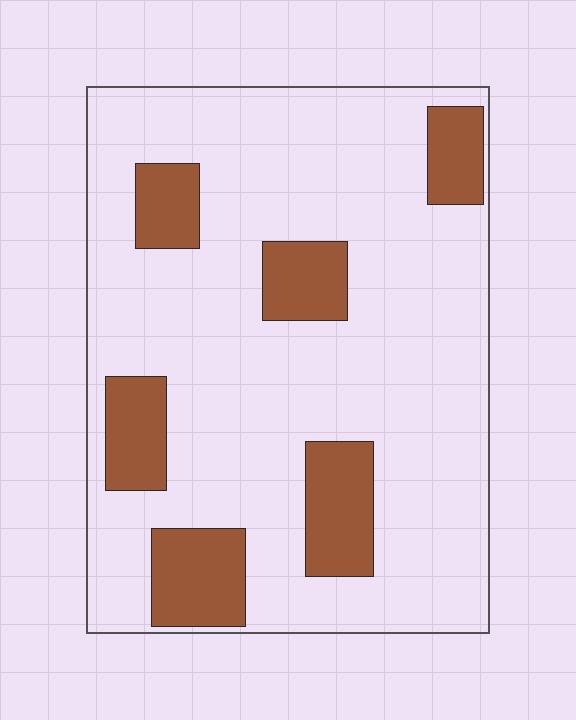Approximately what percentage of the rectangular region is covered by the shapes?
Approximately 20%.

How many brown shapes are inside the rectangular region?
6.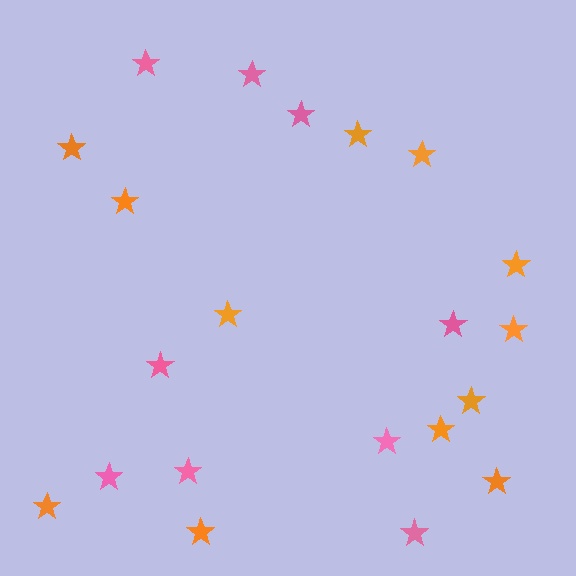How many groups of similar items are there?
There are 2 groups: one group of orange stars (12) and one group of pink stars (9).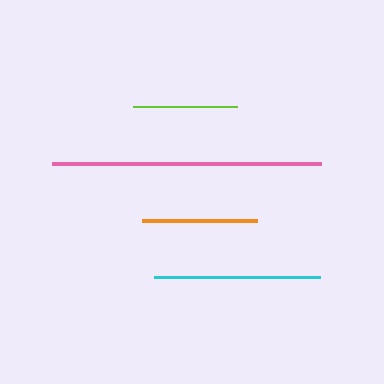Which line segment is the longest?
The pink line is the longest at approximately 270 pixels.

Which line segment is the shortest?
The lime line is the shortest at approximately 104 pixels.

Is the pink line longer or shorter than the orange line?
The pink line is longer than the orange line.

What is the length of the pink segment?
The pink segment is approximately 270 pixels long.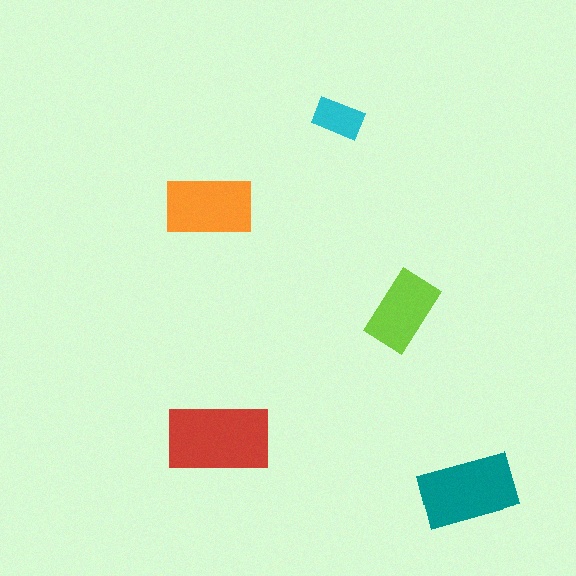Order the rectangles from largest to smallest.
the red one, the teal one, the orange one, the lime one, the cyan one.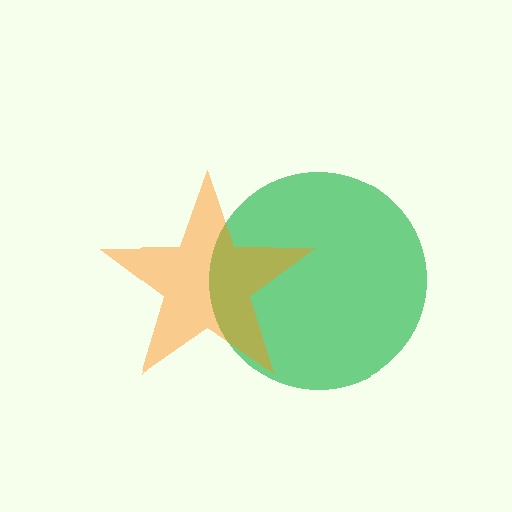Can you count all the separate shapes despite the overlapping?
Yes, there are 2 separate shapes.